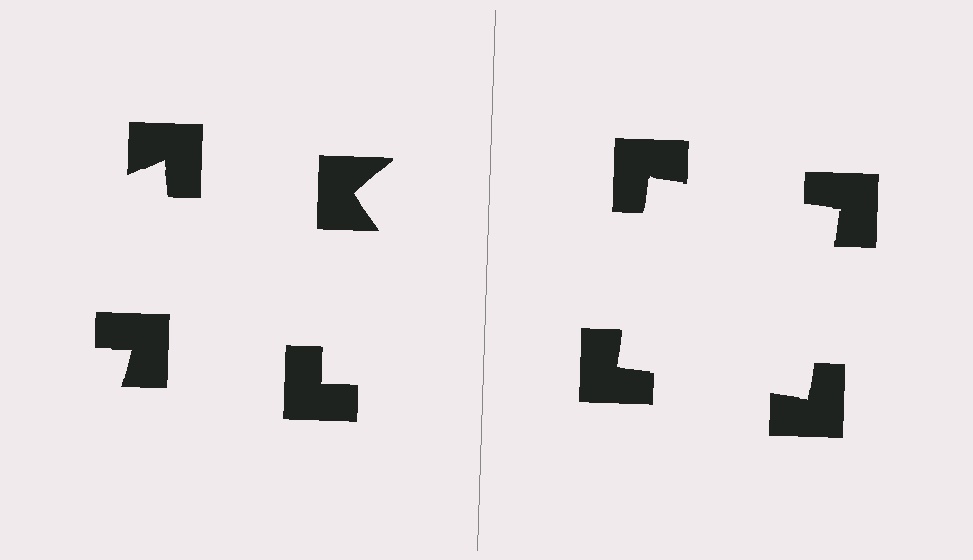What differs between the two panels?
The notched squares are positioned identically on both sides; only the wedge orientations differ. On the right they align to a square; on the left they are misaligned.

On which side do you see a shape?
An illusory square appears on the right side. On the left side the wedge cuts are rotated, so no coherent shape forms.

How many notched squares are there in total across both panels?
8 — 4 on each side.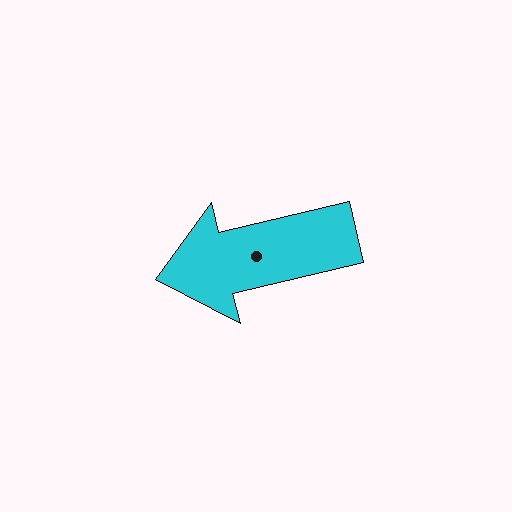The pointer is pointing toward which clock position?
Roughly 9 o'clock.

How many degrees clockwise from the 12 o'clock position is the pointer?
Approximately 257 degrees.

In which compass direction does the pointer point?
West.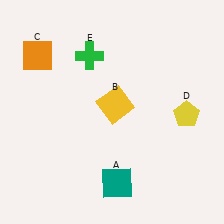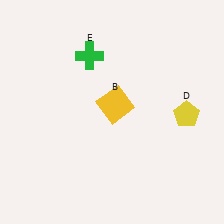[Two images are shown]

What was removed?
The teal square (A), the orange square (C) were removed in Image 2.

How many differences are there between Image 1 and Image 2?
There are 2 differences between the two images.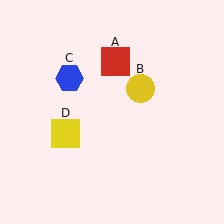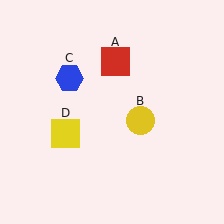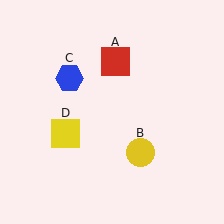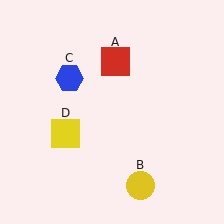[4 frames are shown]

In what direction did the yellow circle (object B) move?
The yellow circle (object B) moved down.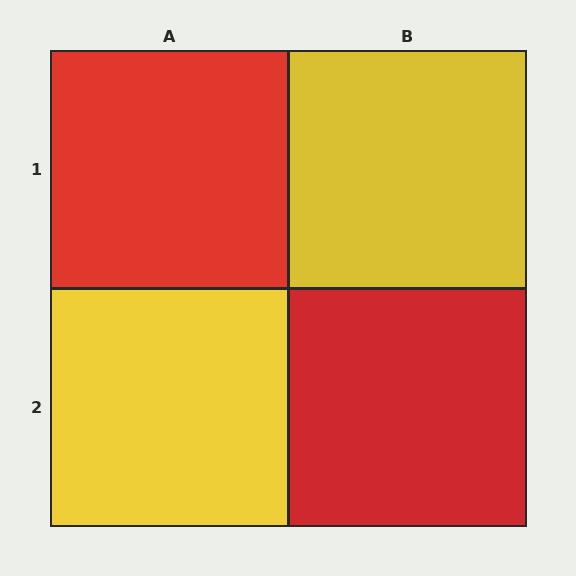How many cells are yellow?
2 cells are yellow.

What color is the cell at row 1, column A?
Red.